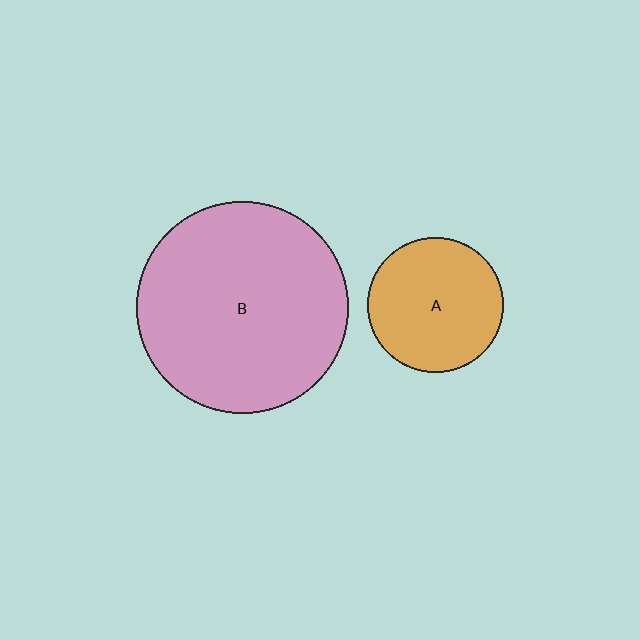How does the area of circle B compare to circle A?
Approximately 2.4 times.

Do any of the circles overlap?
No, none of the circles overlap.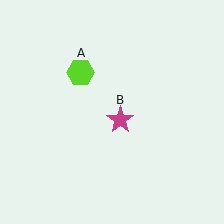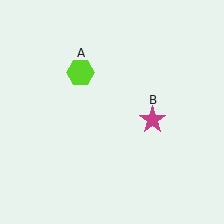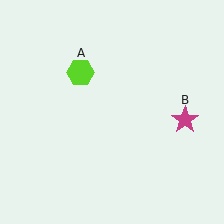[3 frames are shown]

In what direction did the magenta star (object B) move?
The magenta star (object B) moved right.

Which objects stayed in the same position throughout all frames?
Lime hexagon (object A) remained stationary.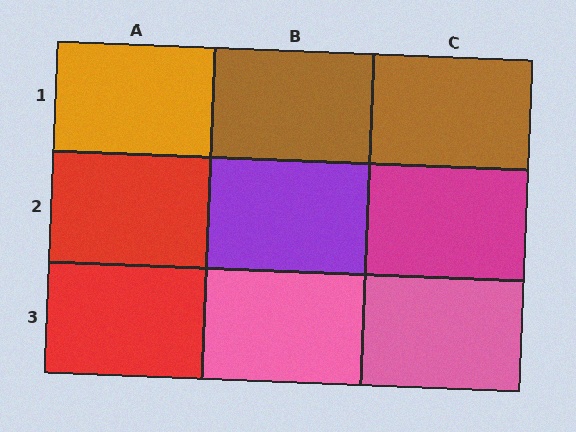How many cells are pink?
2 cells are pink.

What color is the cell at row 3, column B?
Pink.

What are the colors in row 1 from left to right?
Orange, brown, brown.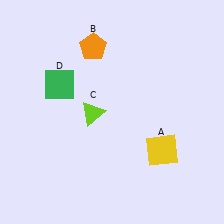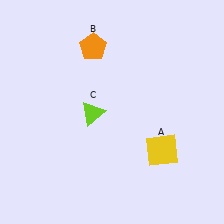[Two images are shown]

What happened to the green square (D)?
The green square (D) was removed in Image 2. It was in the top-left area of Image 1.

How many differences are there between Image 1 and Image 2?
There is 1 difference between the two images.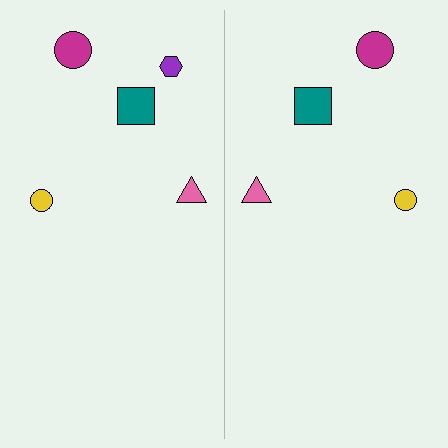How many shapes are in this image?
There are 9 shapes in this image.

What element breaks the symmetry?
A purple hexagon is missing from the right side.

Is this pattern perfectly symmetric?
No, the pattern is not perfectly symmetric. A purple hexagon is missing from the right side.